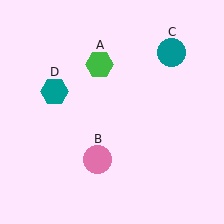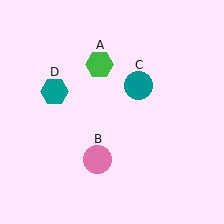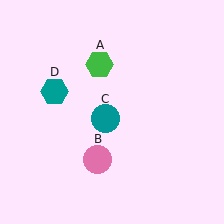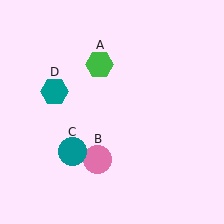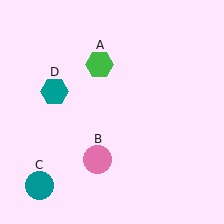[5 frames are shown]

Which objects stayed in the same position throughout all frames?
Green hexagon (object A) and pink circle (object B) and teal hexagon (object D) remained stationary.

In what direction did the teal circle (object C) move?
The teal circle (object C) moved down and to the left.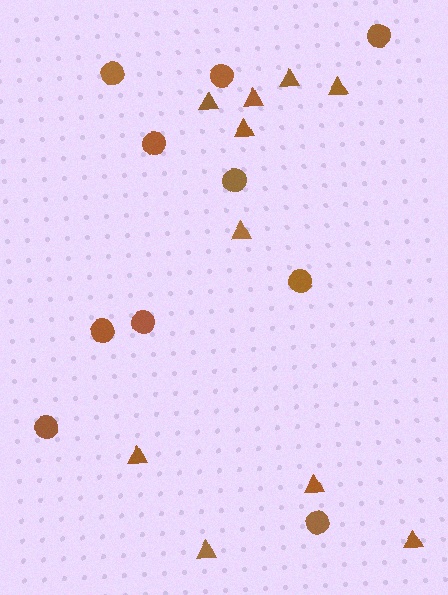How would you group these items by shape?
There are 2 groups: one group of circles (10) and one group of triangles (10).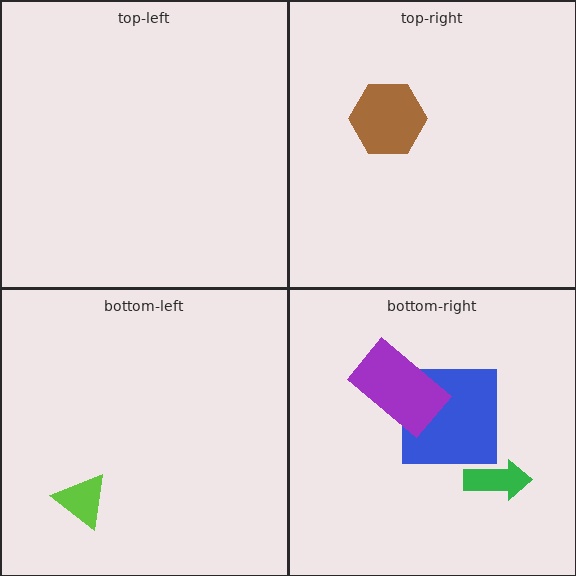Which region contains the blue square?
The bottom-right region.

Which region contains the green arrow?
The bottom-right region.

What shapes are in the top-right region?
The brown hexagon.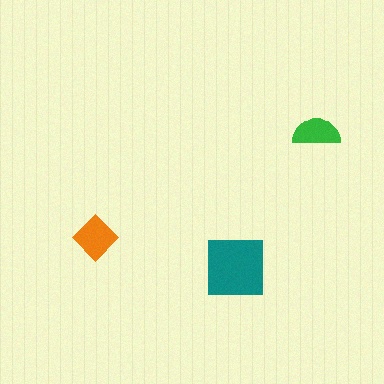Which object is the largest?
The teal square.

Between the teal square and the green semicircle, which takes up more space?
The teal square.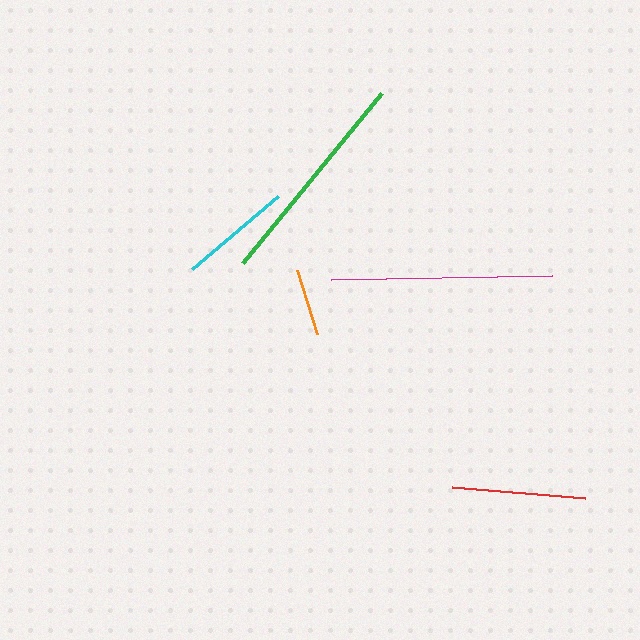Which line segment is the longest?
The magenta line is the longest at approximately 221 pixels.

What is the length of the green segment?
The green segment is approximately 219 pixels long.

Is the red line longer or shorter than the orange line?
The red line is longer than the orange line.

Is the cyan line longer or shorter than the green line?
The green line is longer than the cyan line.